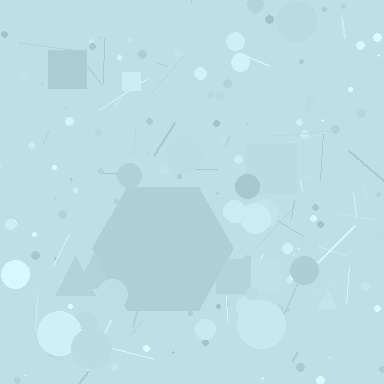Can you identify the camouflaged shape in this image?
The camouflaged shape is a hexagon.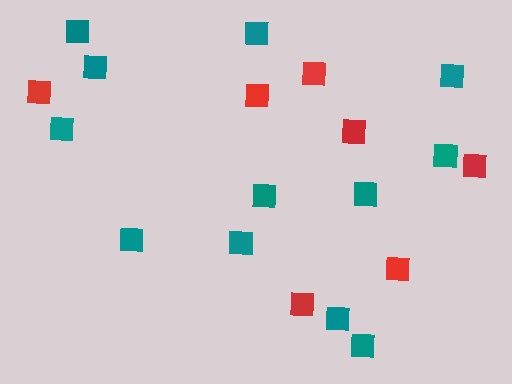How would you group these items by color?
There are 2 groups: one group of red squares (7) and one group of teal squares (12).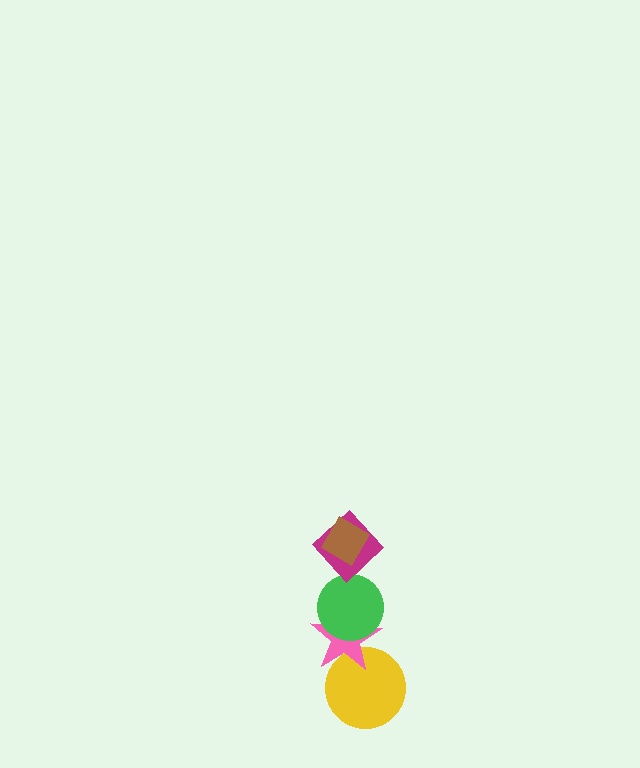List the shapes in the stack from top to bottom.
From top to bottom: the brown diamond, the magenta diamond, the green circle, the pink star, the yellow circle.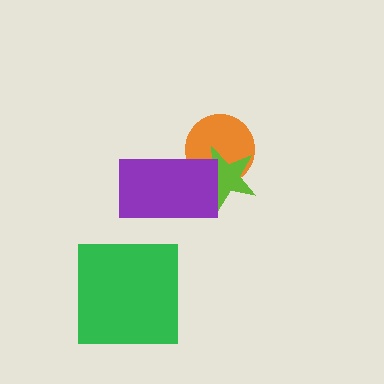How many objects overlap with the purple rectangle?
2 objects overlap with the purple rectangle.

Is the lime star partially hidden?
Yes, it is partially covered by another shape.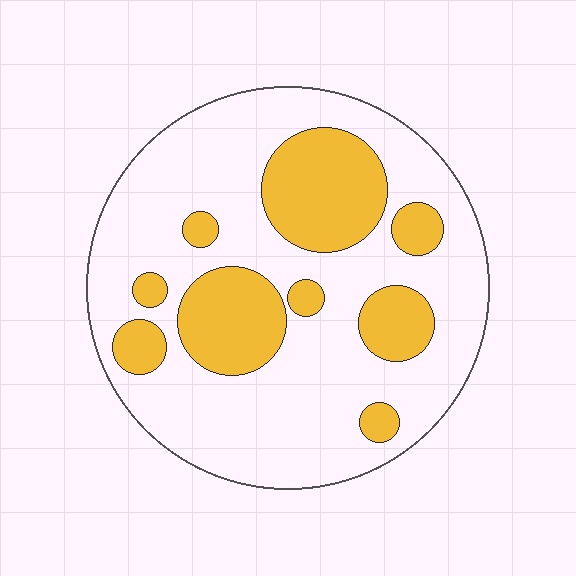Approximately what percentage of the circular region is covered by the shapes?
Approximately 30%.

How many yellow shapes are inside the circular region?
9.